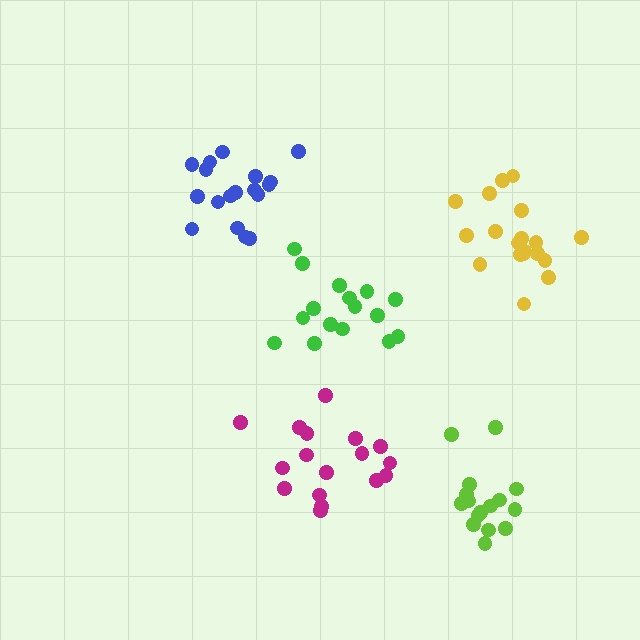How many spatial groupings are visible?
There are 5 spatial groupings.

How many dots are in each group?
Group 1: 19 dots, Group 2: 17 dots, Group 3: 16 dots, Group 4: 18 dots, Group 5: 16 dots (86 total).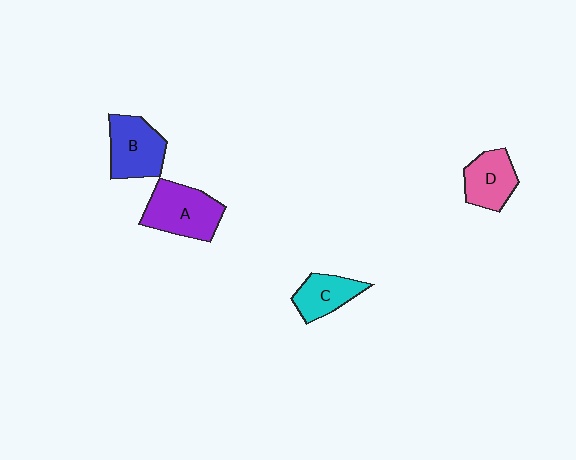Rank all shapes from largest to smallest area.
From largest to smallest: A (purple), B (blue), D (pink), C (cyan).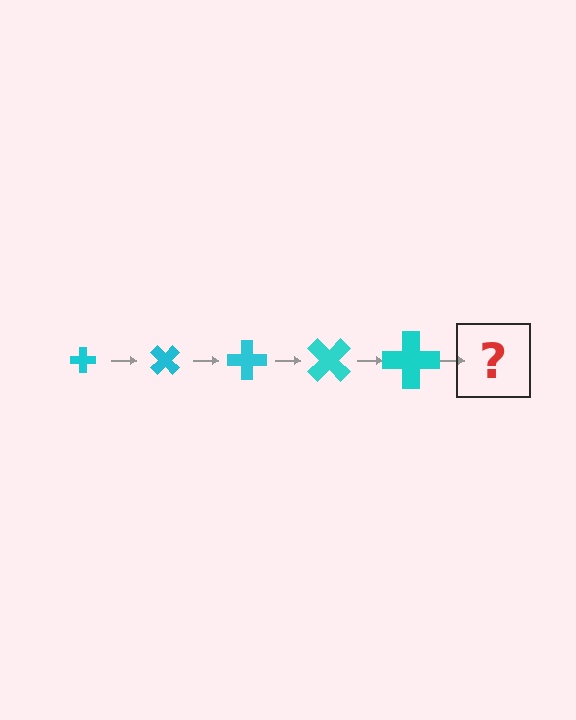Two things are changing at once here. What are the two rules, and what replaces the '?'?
The two rules are that the cross grows larger each step and it rotates 45 degrees each step. The '?' should be a cross, larger than the previous one and rotated 225 degrees from the start.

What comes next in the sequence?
The next element should be a cross, larger than the previous one and rotated 225 degrees from the start.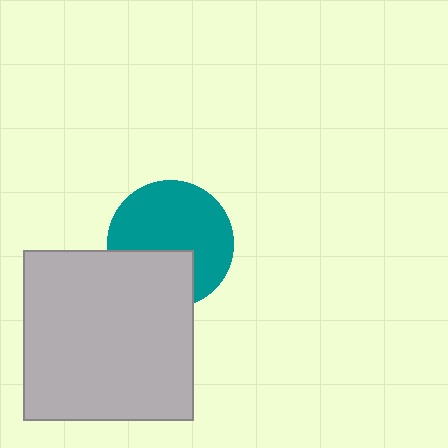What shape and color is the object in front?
The object in front is a light gray square.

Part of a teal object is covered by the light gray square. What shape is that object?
It is a circle.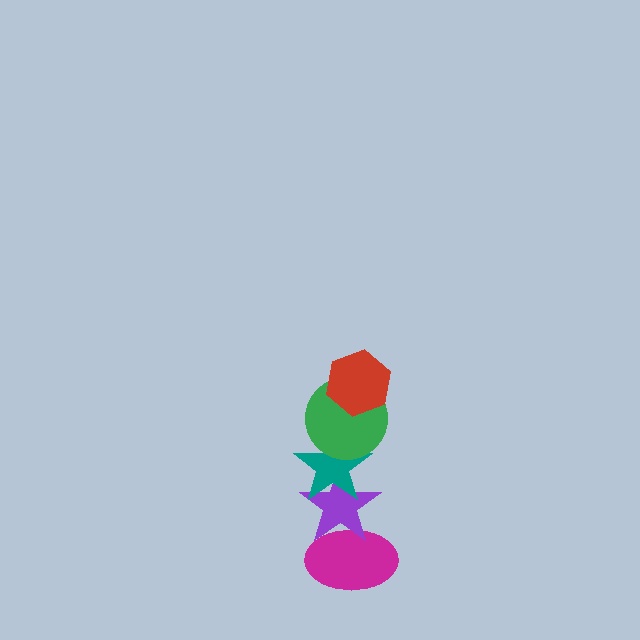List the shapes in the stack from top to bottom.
From top to bottom: the red hexagon, the green circle, the teal star, the purple star, the magenta ellipse.